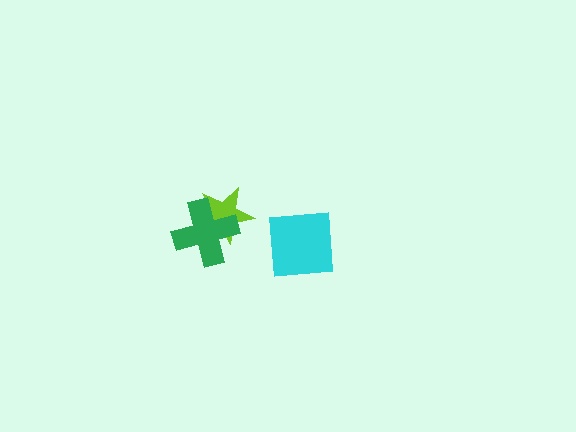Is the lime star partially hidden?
Yes, it is partially covered by another shape.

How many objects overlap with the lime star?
1 object overlaps with the lime star.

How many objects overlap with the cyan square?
0 objects overlap with the cyan square.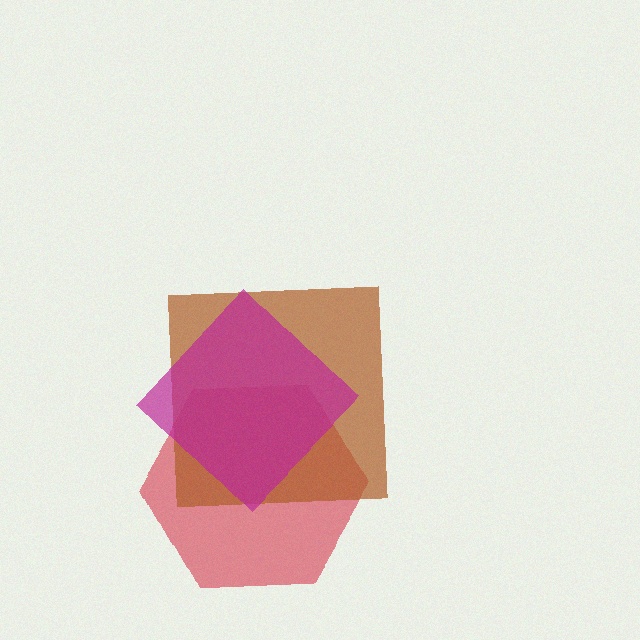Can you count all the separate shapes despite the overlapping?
Yes, there are 3 separate shapes.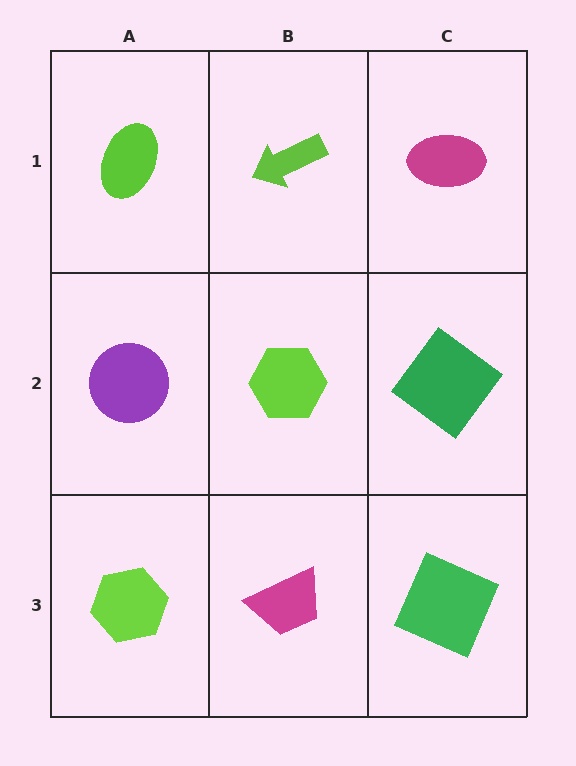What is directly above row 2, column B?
A lime arrow.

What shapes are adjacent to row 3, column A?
A purple circle (row 2, column A), a magenta trapezoid (row 3, column B).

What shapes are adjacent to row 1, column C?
A green diamond (row 2, column C), a lime arrow (row 1, column B).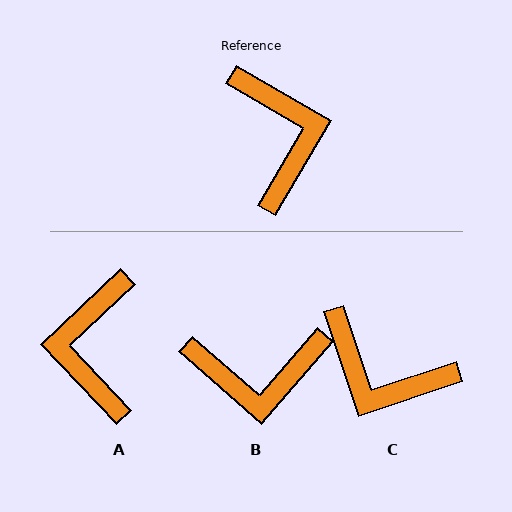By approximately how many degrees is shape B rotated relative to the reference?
Approximately 101 degrees clockwise.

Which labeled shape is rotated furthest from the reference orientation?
A, about 164 degrees away.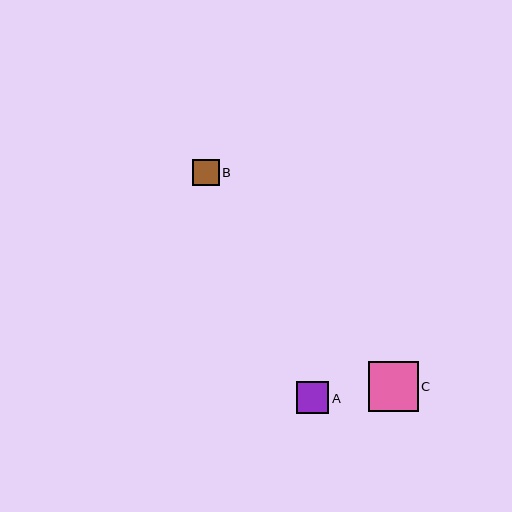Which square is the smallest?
Square B is the smallest with a size of approximately 26 pixels.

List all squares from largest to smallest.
From largest to smallest: C, A, B.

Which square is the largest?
Square C is the largest with a size of approximately 50 pixels.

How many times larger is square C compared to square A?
Square C is approximately 1.6 times the size of square A.